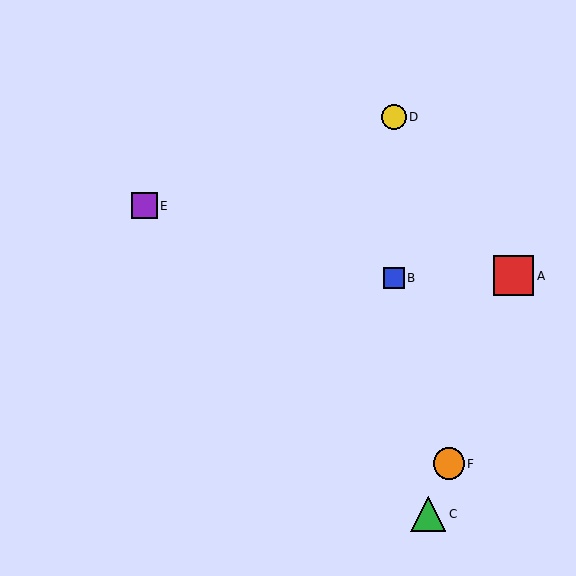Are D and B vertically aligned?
Yes, both are at x≈394.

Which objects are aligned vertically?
Objects B, D are aligned vertically.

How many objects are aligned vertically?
2 objects (B, D) are aligned vertically.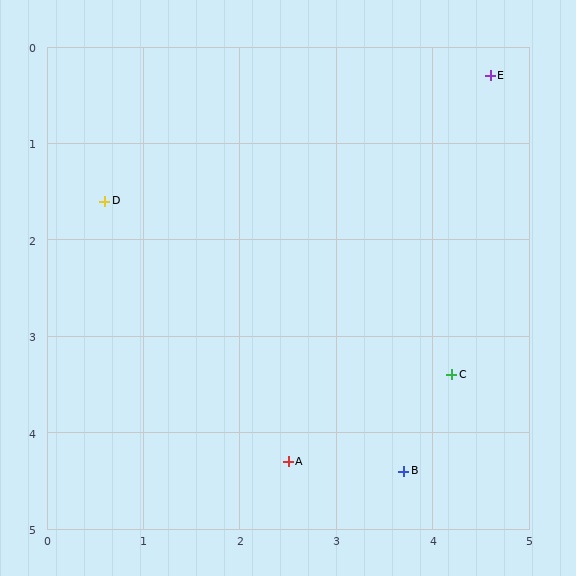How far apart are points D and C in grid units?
Points D and C are about 4.0 grid units apart.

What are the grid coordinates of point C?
Point C is at approximately (4.2, 3.4).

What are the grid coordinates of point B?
Point B is at approximately (3.7, 4.4).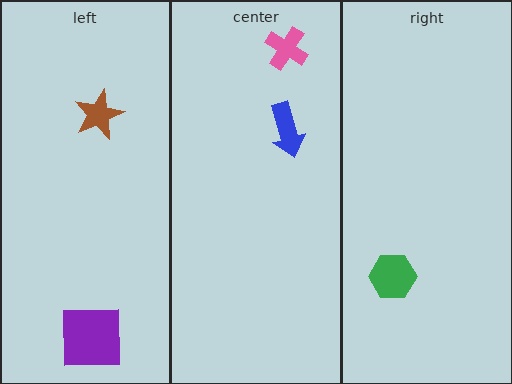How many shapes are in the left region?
2.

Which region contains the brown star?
The left region.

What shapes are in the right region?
The green hexagon.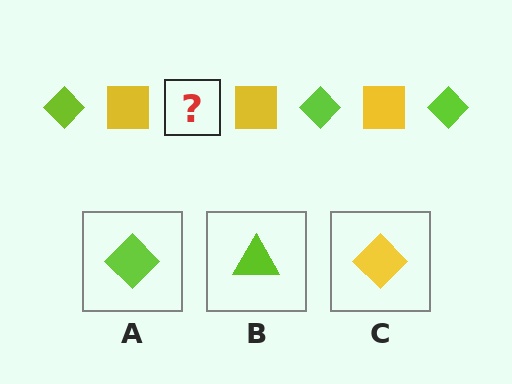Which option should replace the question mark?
Option A.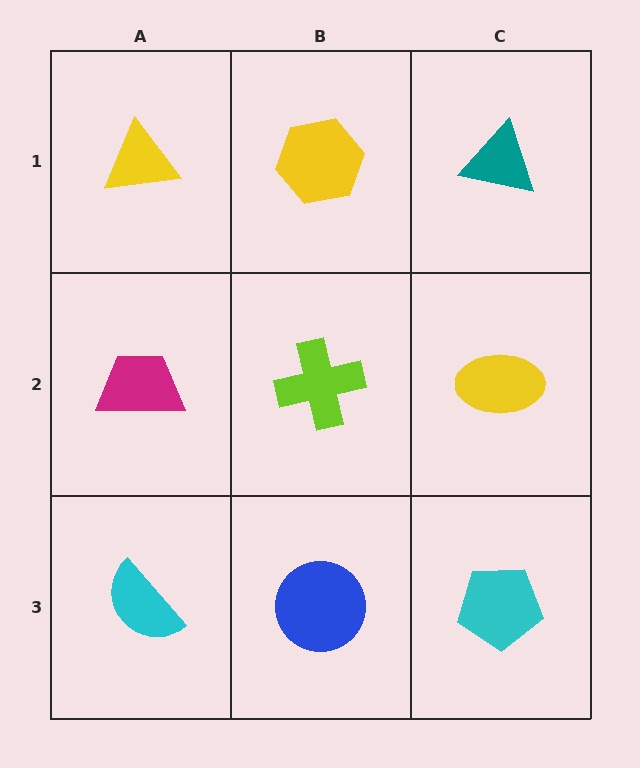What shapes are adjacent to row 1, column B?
A lime cross (row 2, column B), a yellow triangle (row 1, column A), a teal triangle (row 1, column C).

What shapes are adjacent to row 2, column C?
A teal triangle (row 1, column C), a cyan pentagon (row 3, column C), a lime cross (row 2, column B).